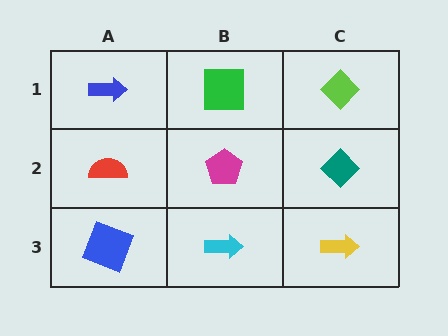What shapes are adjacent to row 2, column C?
A lime diamond (row 1, column C), a yellow arrow (row 3, column C), a magenta pentagon (row 2, column B).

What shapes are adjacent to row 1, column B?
A magenta pentagon (row 2, column B), a blue arrow (row 1, column A), a lime diamond (row 1, column C).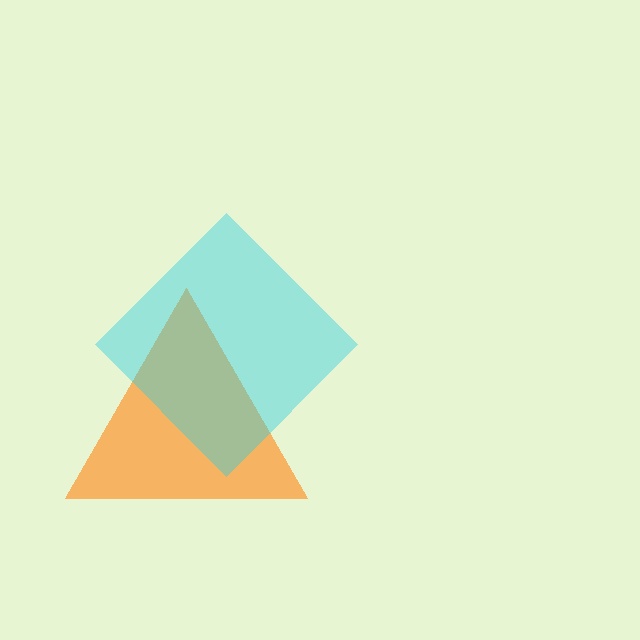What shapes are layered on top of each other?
The layered shapes are: an orange triangle, a cyan diamond.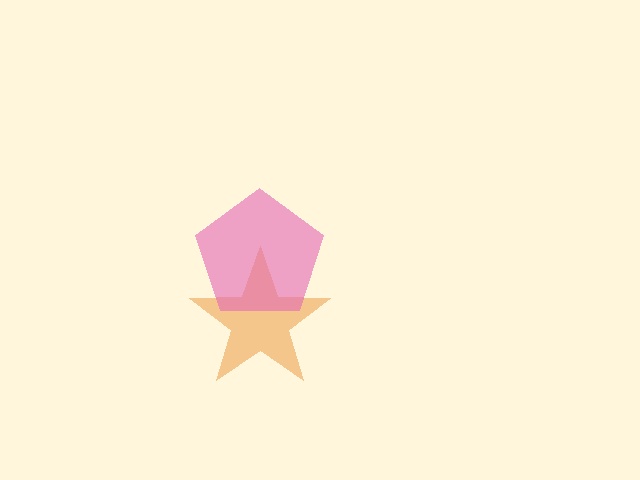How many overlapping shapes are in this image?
There are 2 overlapping shapes in the image.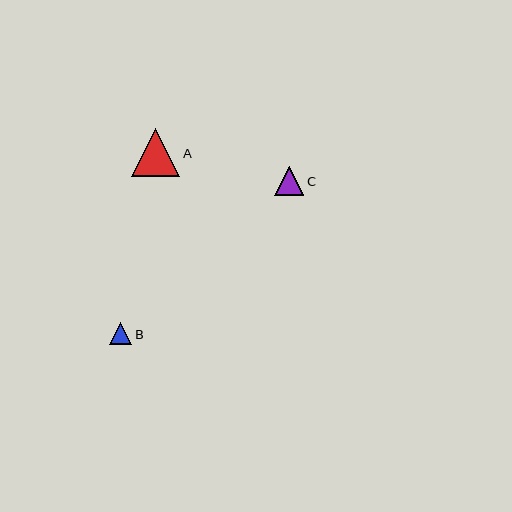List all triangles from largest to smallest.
From largest to smallest: A, C, B.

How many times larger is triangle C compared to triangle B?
Triangle C is approximately 1.3 times the size of triangle B.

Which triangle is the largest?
Triangle A is the largest with a size of approximately 48 pixels.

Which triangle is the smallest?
Triangle B is the smallest with a size of approximately 22 pixels.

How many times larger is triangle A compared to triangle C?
Triangle A is approximately 1.7 times the size of triangle C.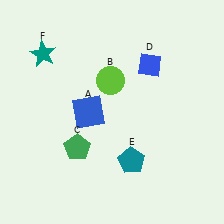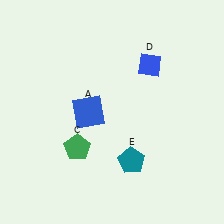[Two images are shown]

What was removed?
The lime circle (B), the teal star (F) were removed in Image 2.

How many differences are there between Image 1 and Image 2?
There are 2 differences between the two images.